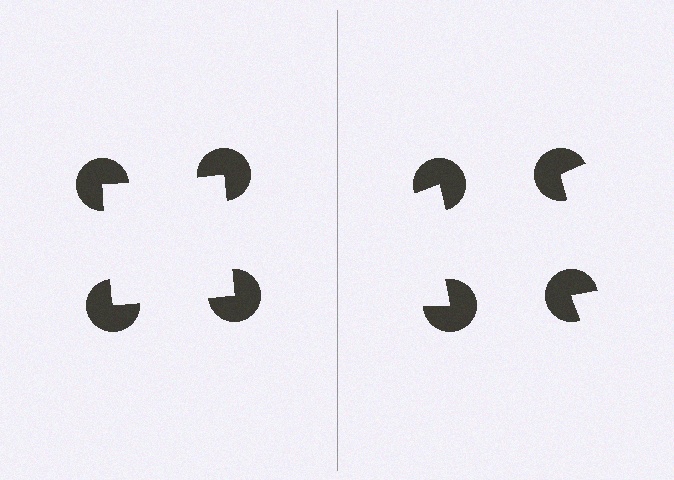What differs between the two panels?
The pac-man discs are positioned identically on both sides; only the wedge orientations differ. On the left they align to a square; on the right they are misaligned.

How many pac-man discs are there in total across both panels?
8 — 4 on each side.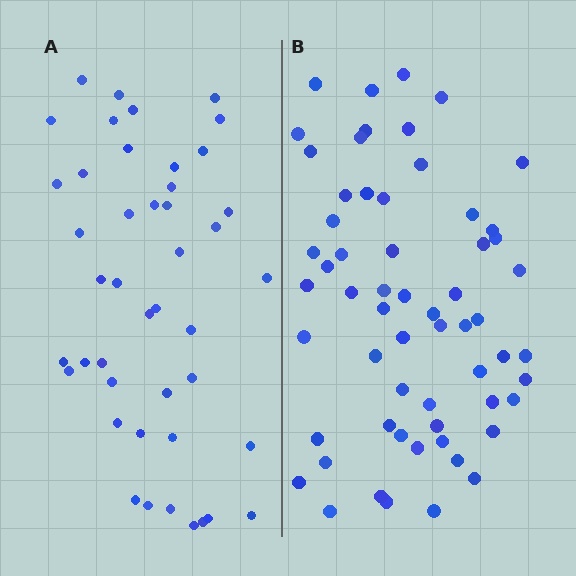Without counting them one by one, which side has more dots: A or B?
Region B (the right region) has more dots.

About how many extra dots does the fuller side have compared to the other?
Region B has approximately 15 more dots than region A.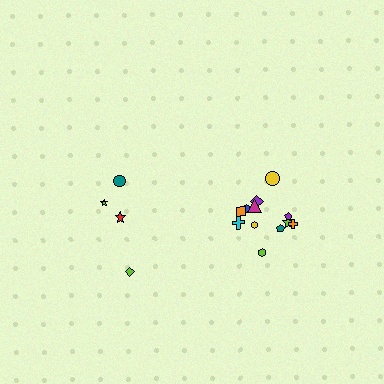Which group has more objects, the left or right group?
The right group.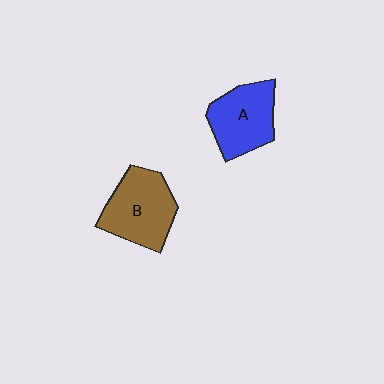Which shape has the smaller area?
Shape A (blue).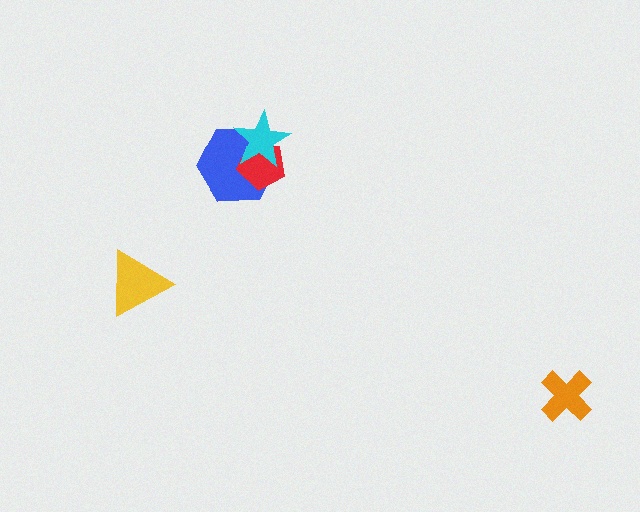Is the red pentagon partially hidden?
Yes, it is partially covered by another shape.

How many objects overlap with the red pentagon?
2 objects overlap with the red pentagon.